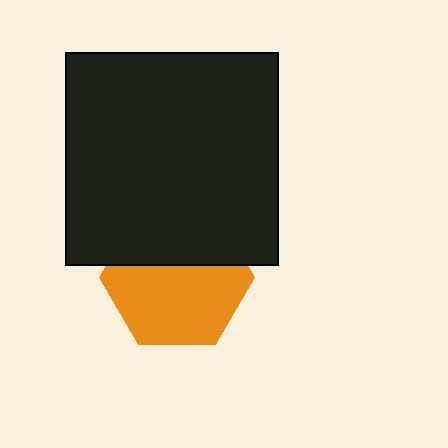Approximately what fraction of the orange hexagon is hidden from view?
Roughly 39% of the orange hexagon is hidden behind the black square.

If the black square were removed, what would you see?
You would see the complete orange hexagon.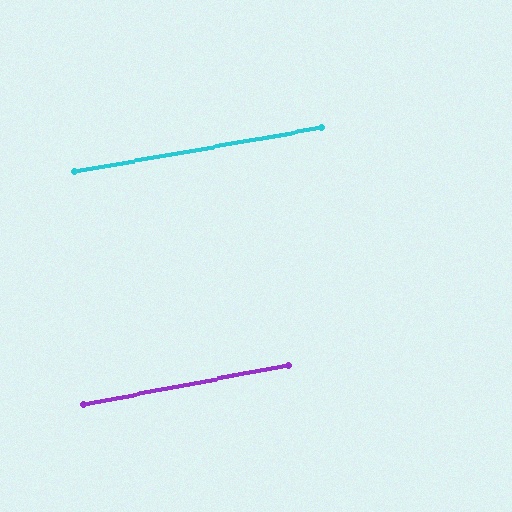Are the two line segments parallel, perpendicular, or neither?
Parallel — their directions differ by only 0.7°.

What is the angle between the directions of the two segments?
Approximately 1 degree.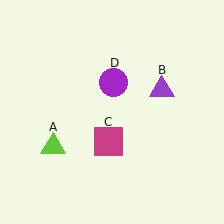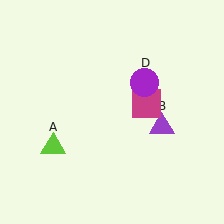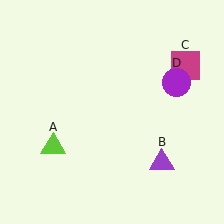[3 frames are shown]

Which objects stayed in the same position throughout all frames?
Lime triangle (object A) remained stationary.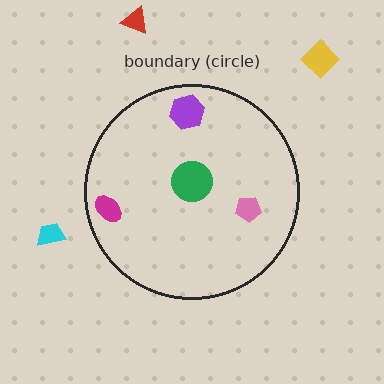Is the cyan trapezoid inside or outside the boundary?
Outside.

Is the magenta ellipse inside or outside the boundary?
Inside.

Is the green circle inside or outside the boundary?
Inside.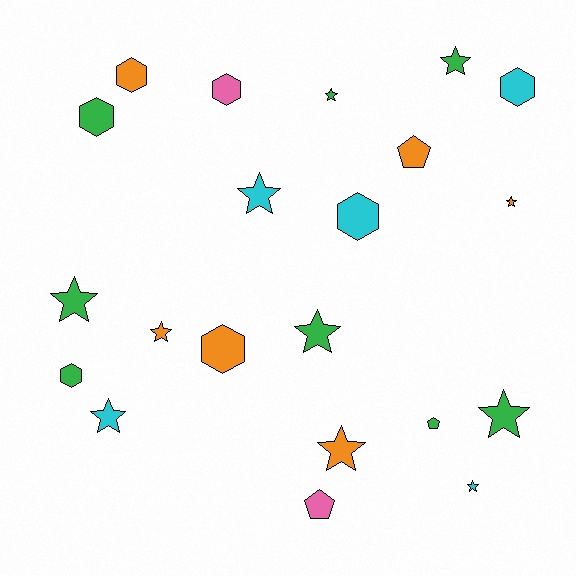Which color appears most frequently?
Green, with 8 objects.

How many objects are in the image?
There are 21 objects.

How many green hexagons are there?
There are 2 green hexagons.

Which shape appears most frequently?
Star, with 11 objects.